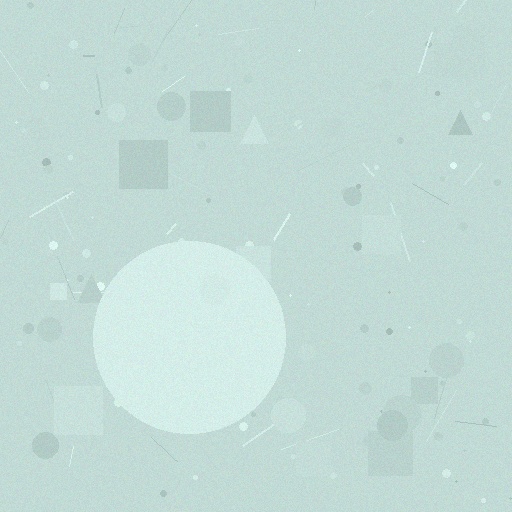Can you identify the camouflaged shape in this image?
The camouflaged shape is a circle.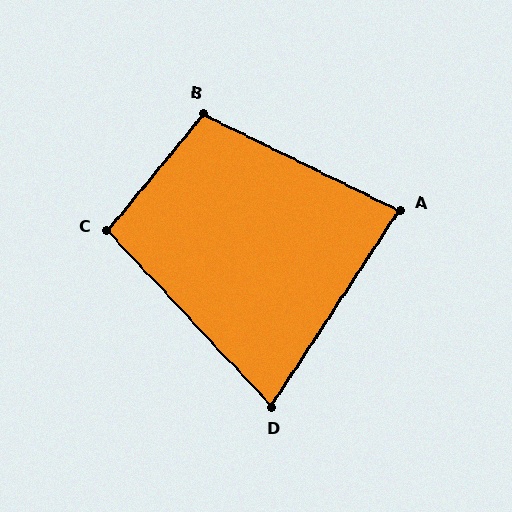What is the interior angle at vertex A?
Approximately 83 degrees (acute).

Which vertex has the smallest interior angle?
D, at approximately 76 degrees.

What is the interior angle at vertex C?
Approximately 97 degrees (obtuse).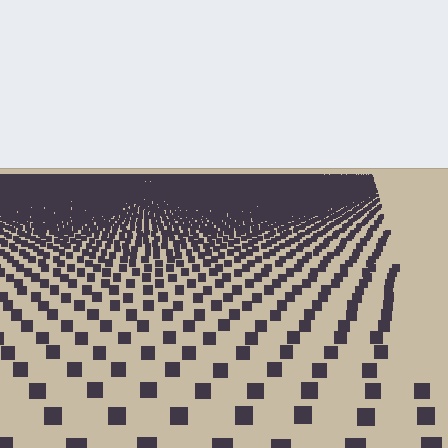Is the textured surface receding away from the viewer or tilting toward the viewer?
The surface is receding away from the viewer. Texture elements get smaller and denser toward the top.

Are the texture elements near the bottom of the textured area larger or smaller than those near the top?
Larger. Near the bottom, elements are closer to the viewer and appear at a bigger on-screen size.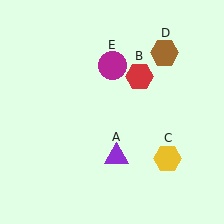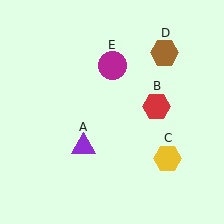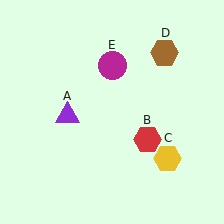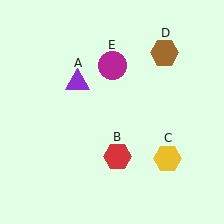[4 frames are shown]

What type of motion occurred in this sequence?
The purple triangle (object A), red hexagon (object B) rotated clockwise around the center of the scene.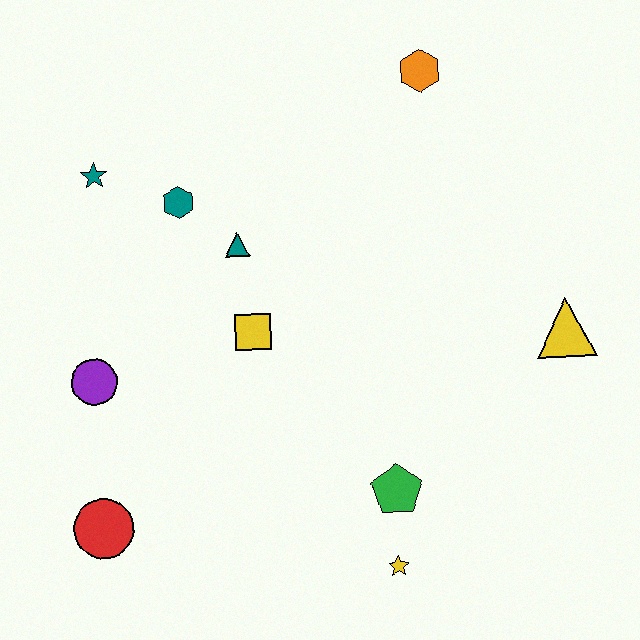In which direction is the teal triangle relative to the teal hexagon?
The teal triangle is to the right of the teal hexagon.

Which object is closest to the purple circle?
The red circle is closest to the purple circle.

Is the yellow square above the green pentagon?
Yes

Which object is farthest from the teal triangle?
The yellow star is farthest from the teal triangle.